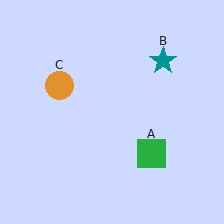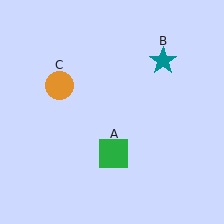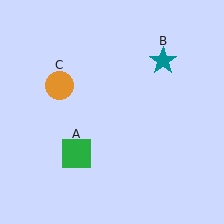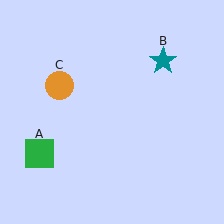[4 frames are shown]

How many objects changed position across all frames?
1 object changed position: green square (object A).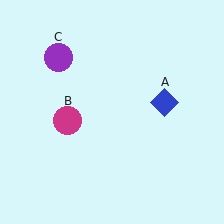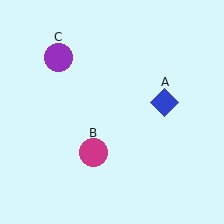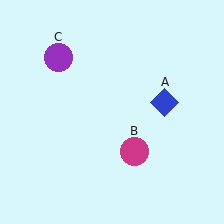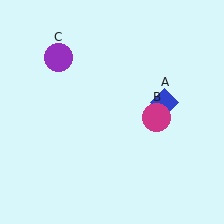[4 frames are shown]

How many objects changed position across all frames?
1 object changed position: magenta circle (object B).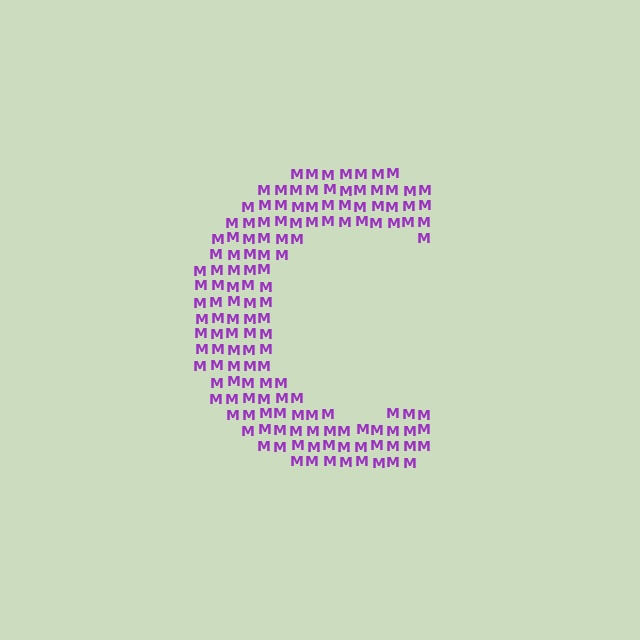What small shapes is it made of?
It is made of small letter M's.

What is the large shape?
The large shape is the letter C.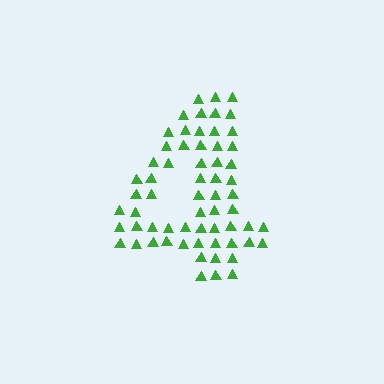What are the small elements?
The small elements are triangles.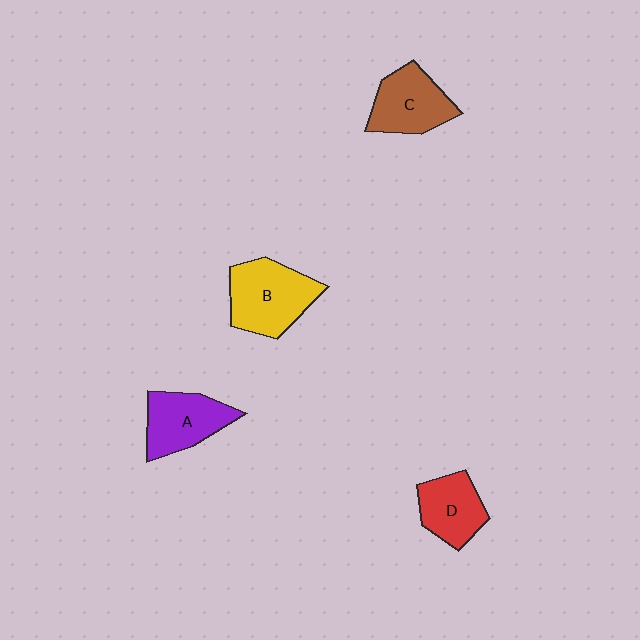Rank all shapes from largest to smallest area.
From largest to smallest: B (yellow), C (brown), A (purple), D (red).